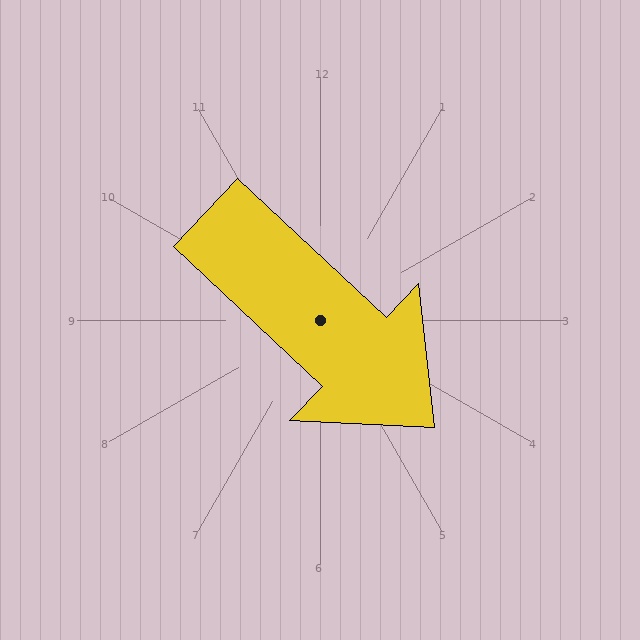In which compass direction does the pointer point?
Southeast.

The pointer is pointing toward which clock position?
Roughly 4 o'clock.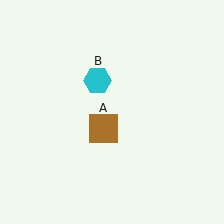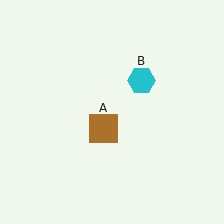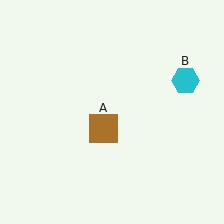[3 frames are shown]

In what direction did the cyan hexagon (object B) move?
The cyan hexagon (object B) moved right.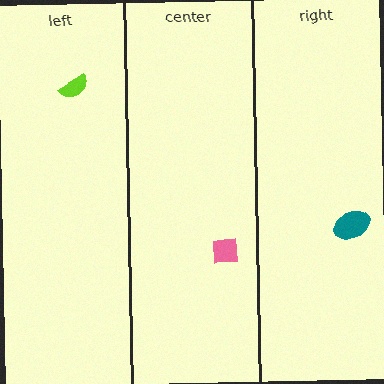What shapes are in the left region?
The lime semicircle.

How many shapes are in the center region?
1.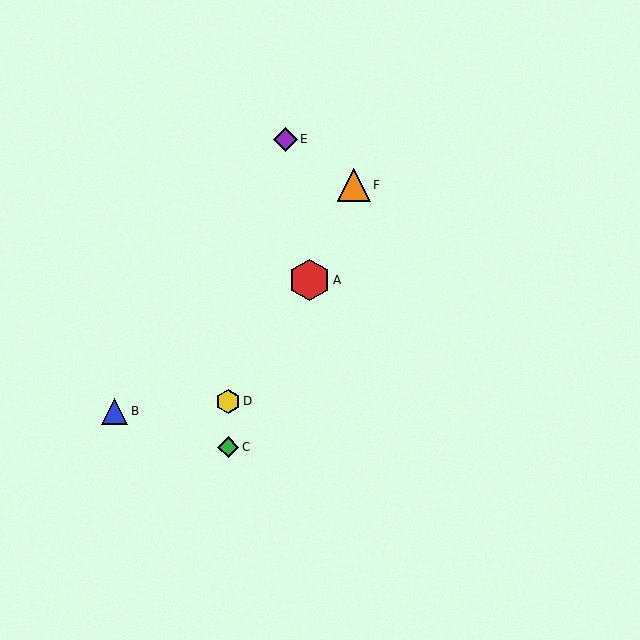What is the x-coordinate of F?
Object F is at x≈354.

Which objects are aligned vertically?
Objects C, D are aligned vertically.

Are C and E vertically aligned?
No, C is at x≈228 and E is at x≈285.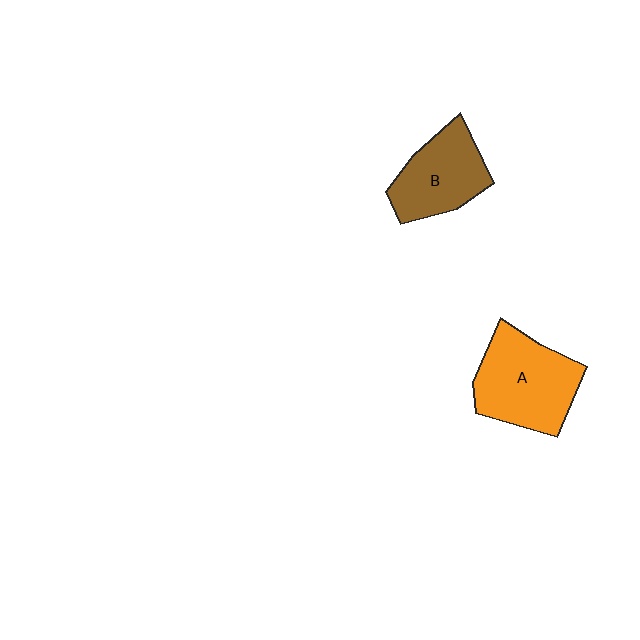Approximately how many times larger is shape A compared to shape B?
Approximately 1.3 times.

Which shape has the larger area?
Shape A (orange).